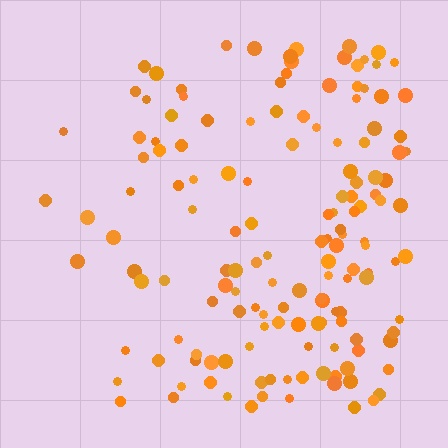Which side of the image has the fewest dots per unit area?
The left.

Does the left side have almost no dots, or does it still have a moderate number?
Still a moderate number, just noticeably fewer than the right.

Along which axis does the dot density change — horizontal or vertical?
Horizontal.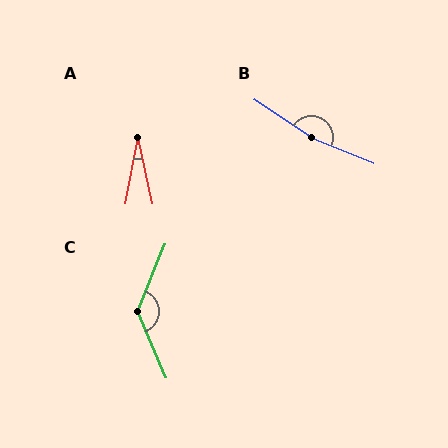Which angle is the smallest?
A, at approximately 23 degrees.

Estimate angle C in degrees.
Approximately 135 degrees.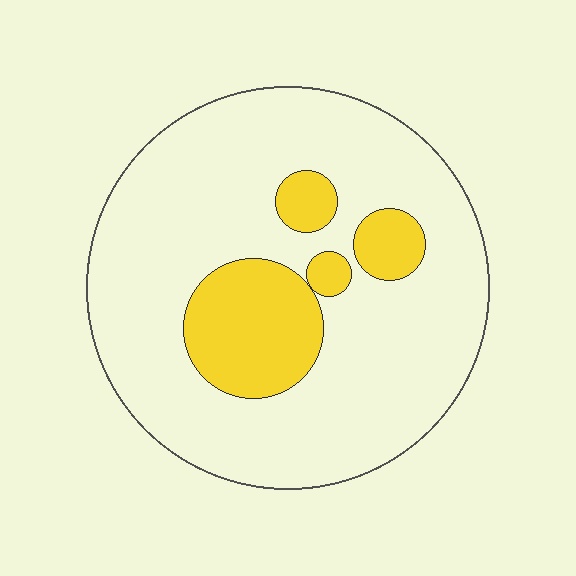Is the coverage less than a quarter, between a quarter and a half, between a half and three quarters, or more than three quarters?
Less than a quarter.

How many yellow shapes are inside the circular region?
4.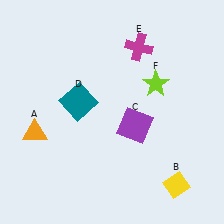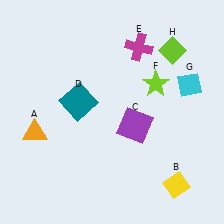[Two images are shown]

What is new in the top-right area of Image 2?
A lime diamond (H) was added in the top-right area of Image 2.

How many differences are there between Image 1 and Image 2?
There are 2 differences between the two images.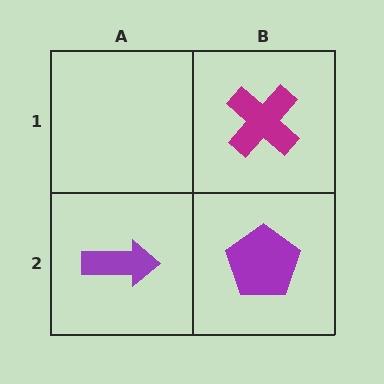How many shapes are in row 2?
2 shapes.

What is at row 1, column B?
A magenta cross.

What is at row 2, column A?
A purple arrow.